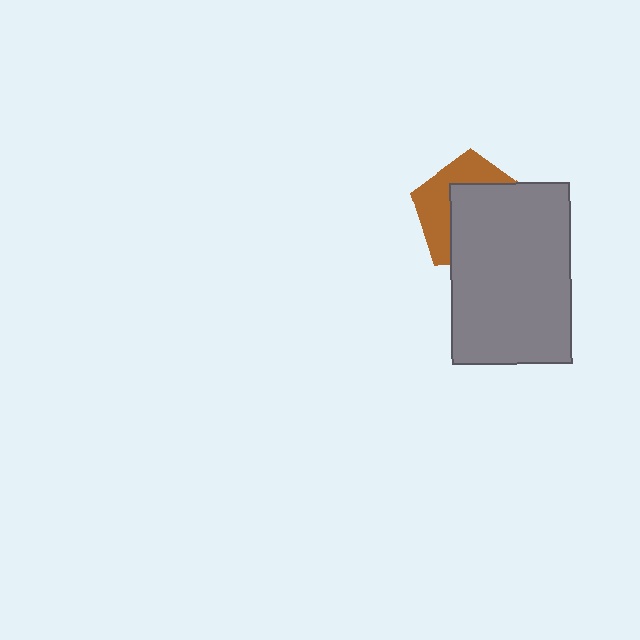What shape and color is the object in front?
The object in front is a gray rectangle.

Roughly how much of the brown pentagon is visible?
A small part of it is visible (roughly 41%).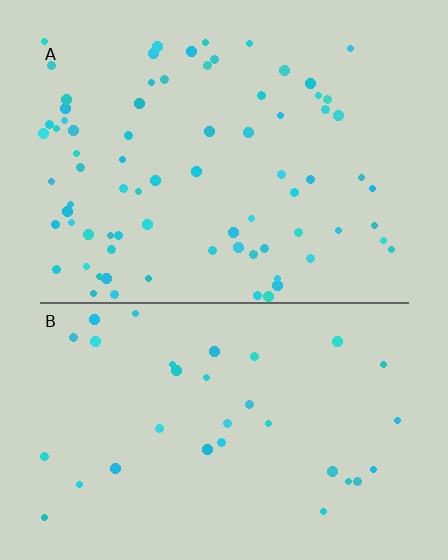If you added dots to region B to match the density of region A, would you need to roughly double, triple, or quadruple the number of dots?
Approximately double.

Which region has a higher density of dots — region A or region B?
A (the top).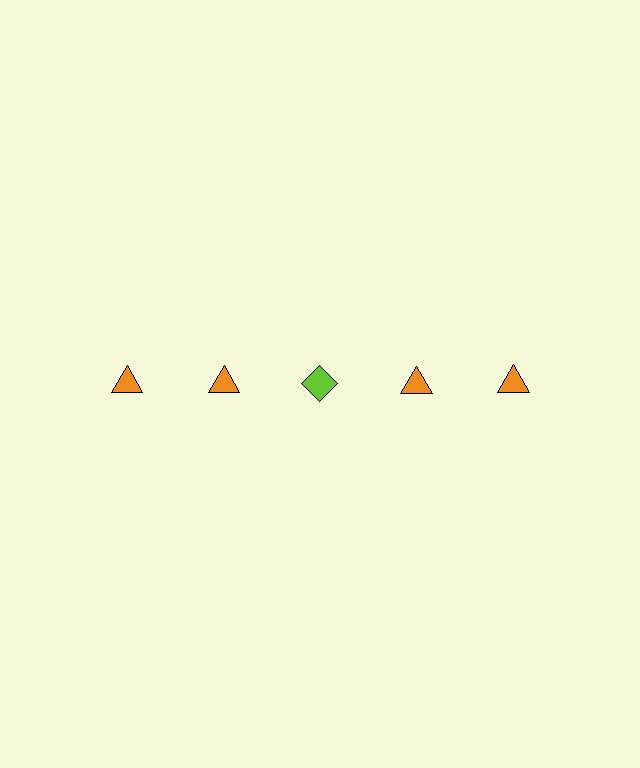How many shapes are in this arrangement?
There are 5 shapes arranged in a grid pattern.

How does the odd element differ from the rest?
It differs in both color (lime instead of orange) and shape (diamond instead of triangle).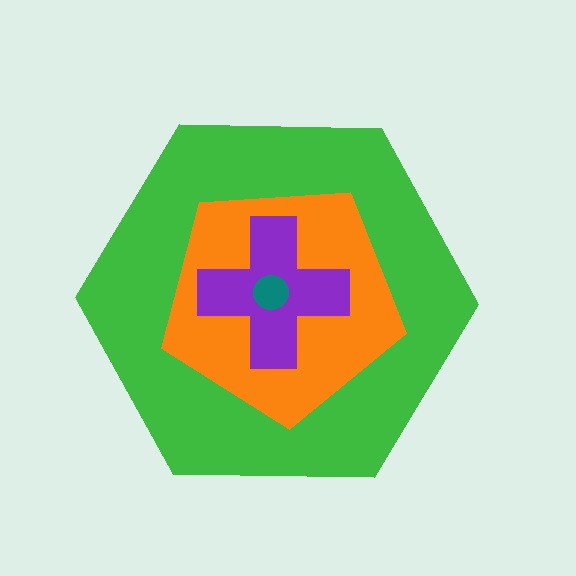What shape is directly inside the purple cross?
The teal circle.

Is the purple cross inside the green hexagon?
Yes.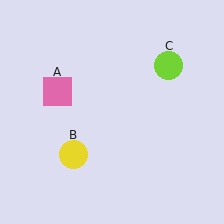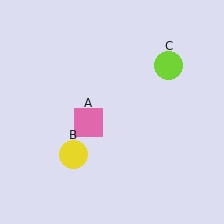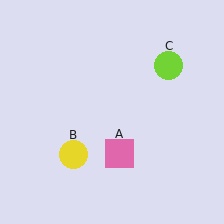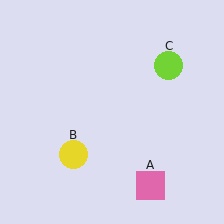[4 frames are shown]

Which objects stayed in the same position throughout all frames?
Yellow circle (object B) and lime circle (object C) remained stationary.